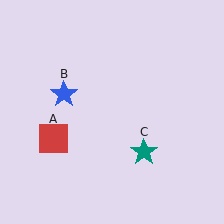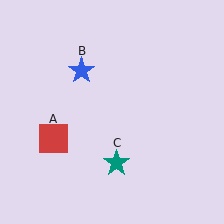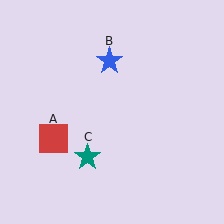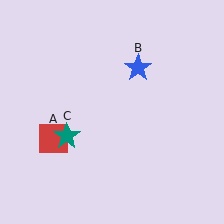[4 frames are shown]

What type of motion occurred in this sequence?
The blue star (object B), teal star (object C) rotated clockwise around the center of the scene.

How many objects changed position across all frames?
2 objects changed position: blue star (object B), teal star (object C).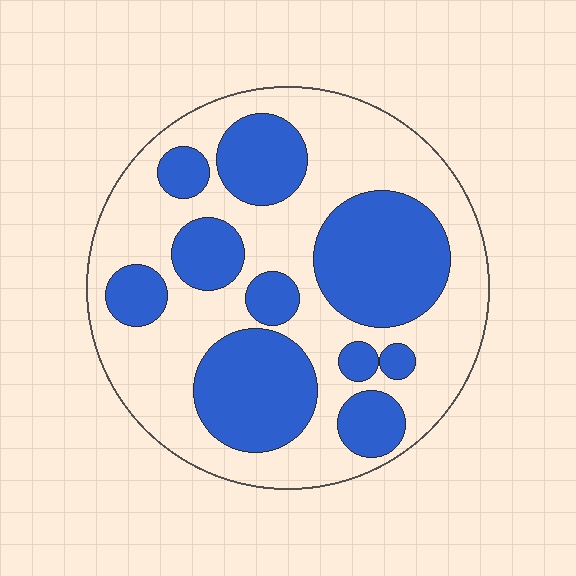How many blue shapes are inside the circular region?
10.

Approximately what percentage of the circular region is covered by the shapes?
Approximately 40%.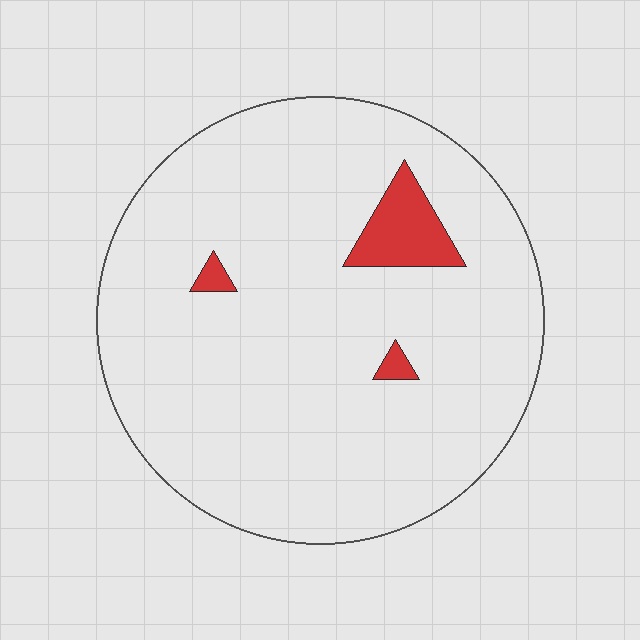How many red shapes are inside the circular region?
3.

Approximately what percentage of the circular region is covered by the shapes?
Approximately 5%.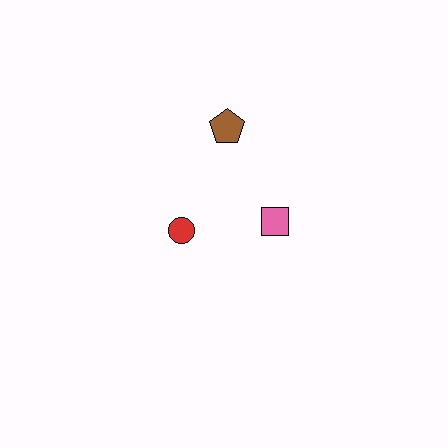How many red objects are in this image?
There is 1 red object.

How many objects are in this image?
There are 3 objects.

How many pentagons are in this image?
There is 1 pentagon.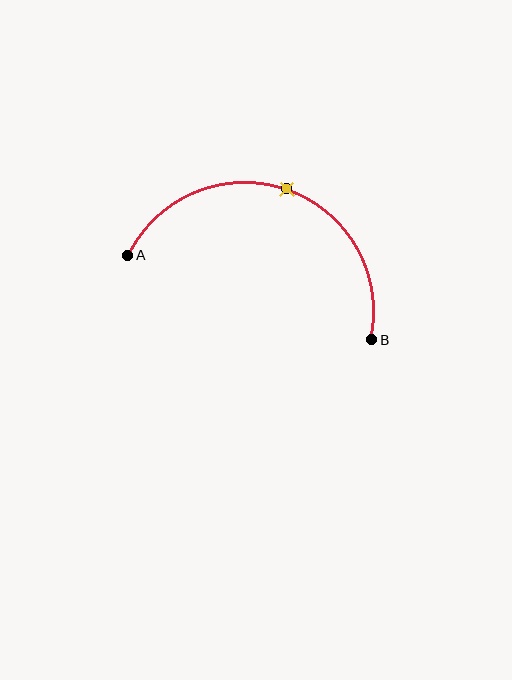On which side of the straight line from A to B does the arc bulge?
The arc bulges above the straight line connecting A and B.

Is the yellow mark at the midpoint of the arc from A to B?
Yes. The yellow mark lies on the arc at equal arc-length from both A and B — it is the arc midpoint.